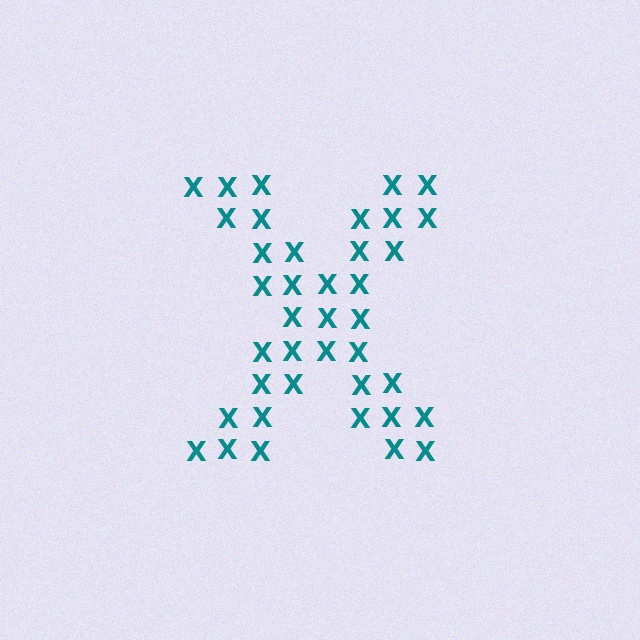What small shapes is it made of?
It is made of small letter X's.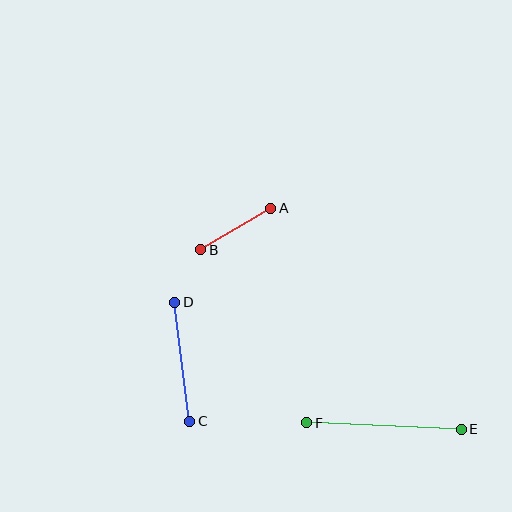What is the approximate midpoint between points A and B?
The midpoint is at approximately (236, 229) pixels.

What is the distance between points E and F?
The distance is approximately 154 pixels.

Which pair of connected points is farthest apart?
Points E and F are farthest apart.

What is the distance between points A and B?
The distance is approximately 82 pixels.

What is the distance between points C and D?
The distance is approximately 120 pixels.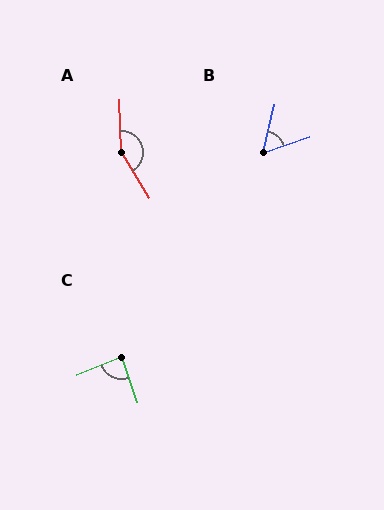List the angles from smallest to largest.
B (57°), C (86°), A (151°).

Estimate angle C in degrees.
Approximately 86 degrees.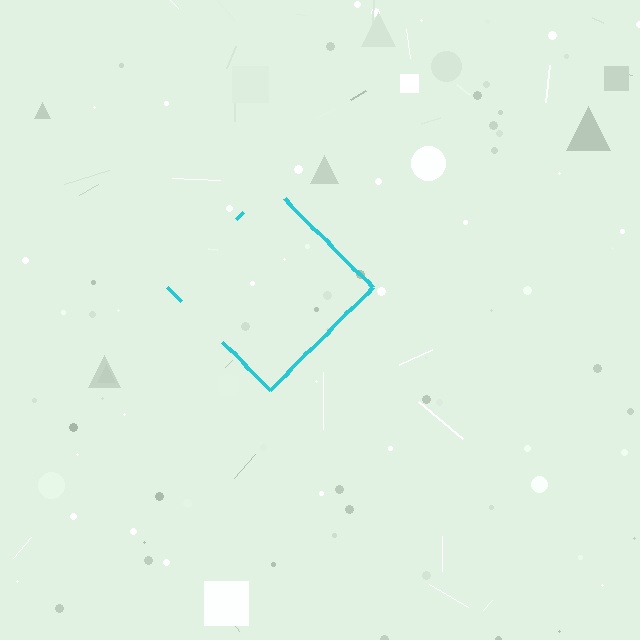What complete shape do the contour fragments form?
The contour fragments form a diamond.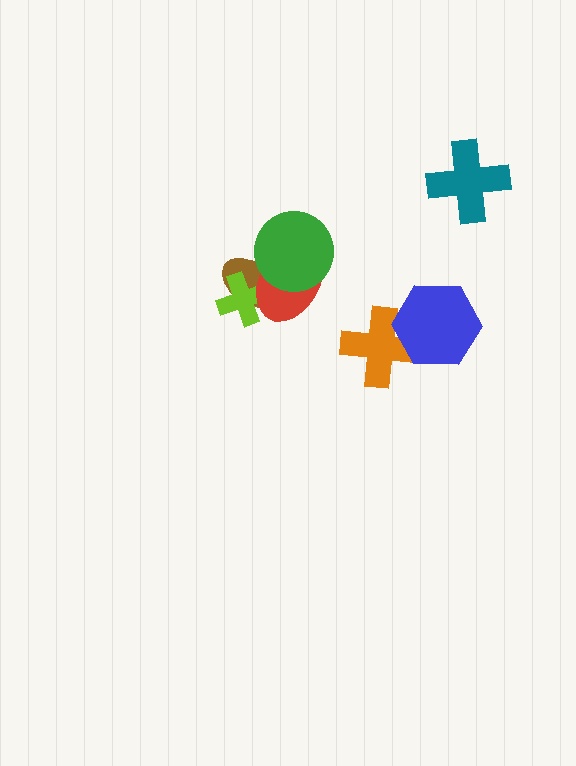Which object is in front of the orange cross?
The blue hexagon is in front of the orange cross.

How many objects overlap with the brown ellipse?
3 objects overlap with the brown ellipse.